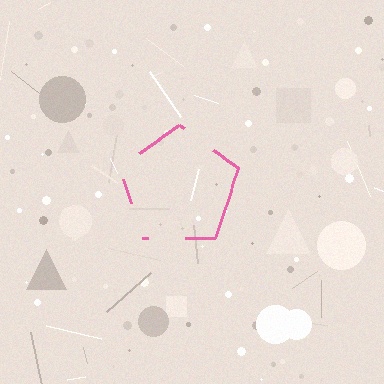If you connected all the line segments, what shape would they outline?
They would outline a pentagon.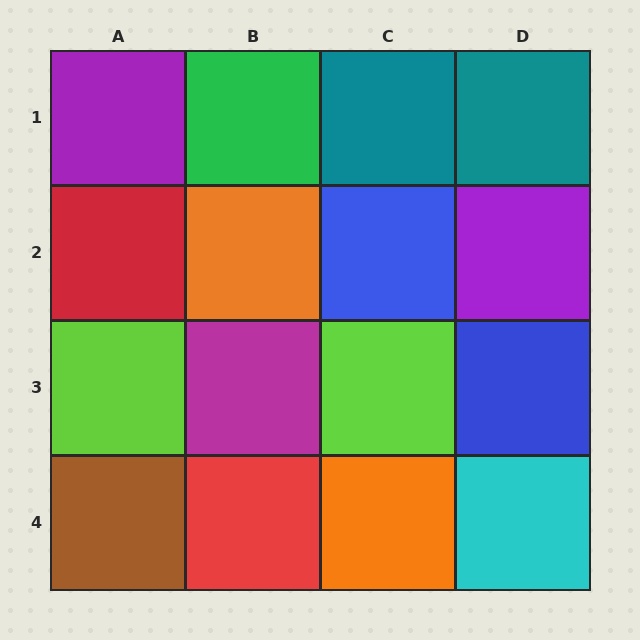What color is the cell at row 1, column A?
Purple.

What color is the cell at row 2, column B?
Orange.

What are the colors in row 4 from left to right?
Brown, red, orange, cyan.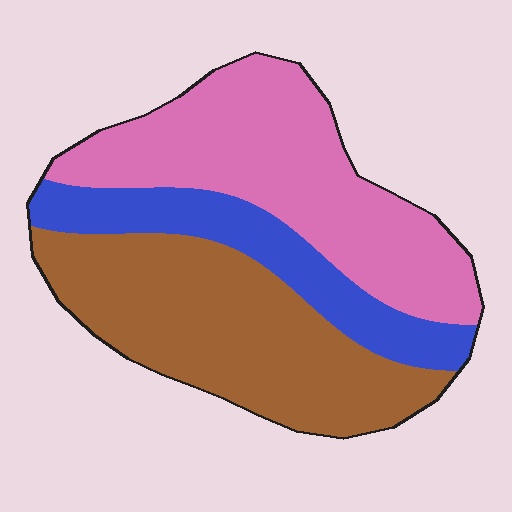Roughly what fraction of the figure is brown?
Brown takes up about two fifths (2/5) of the figure.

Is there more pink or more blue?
Pink.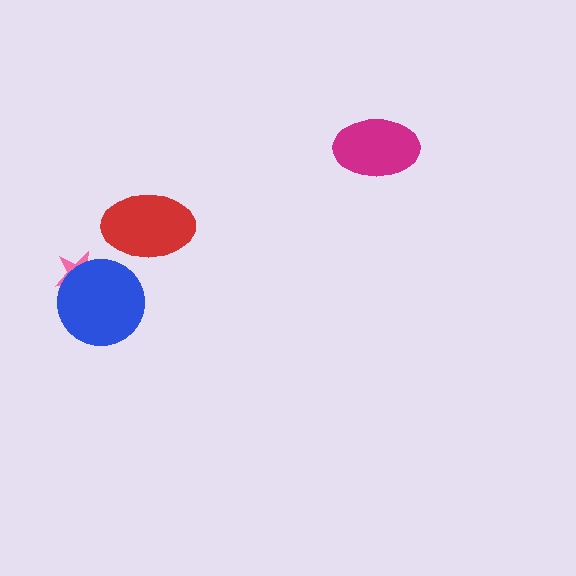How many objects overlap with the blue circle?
1 object overlaps with the blue circle.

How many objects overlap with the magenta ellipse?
0 objects overlap with the magenta ellipse.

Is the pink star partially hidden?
Yes, it is partially covered by another shape.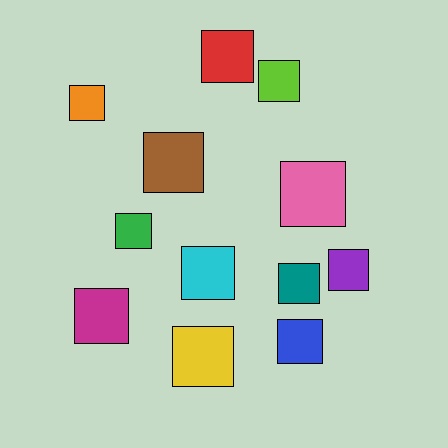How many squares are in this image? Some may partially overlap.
There are 12 squares.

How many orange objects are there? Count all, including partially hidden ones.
There is 1 orange object.